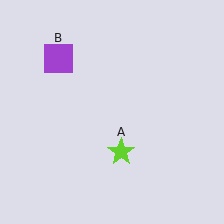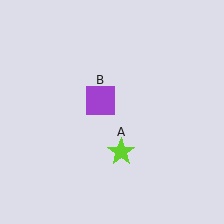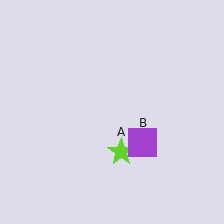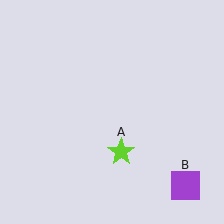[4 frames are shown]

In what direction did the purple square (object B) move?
The purple square (object B) moved down and to the right.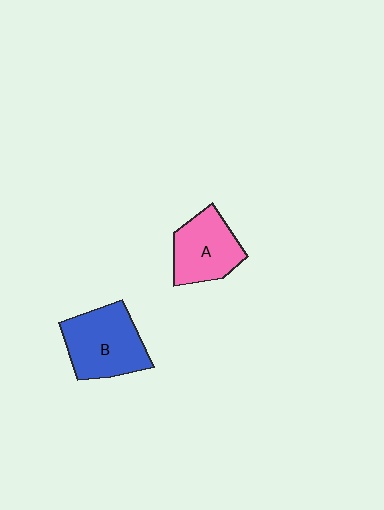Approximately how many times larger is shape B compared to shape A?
Approximately 1.2 times.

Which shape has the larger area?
Shape B (blue).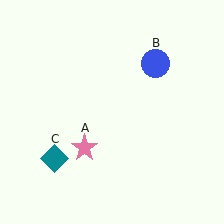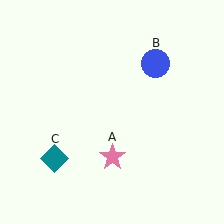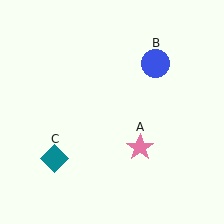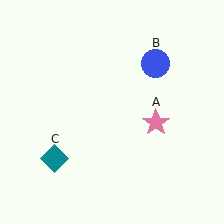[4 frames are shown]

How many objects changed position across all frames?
1 object changed position: pink star (object A).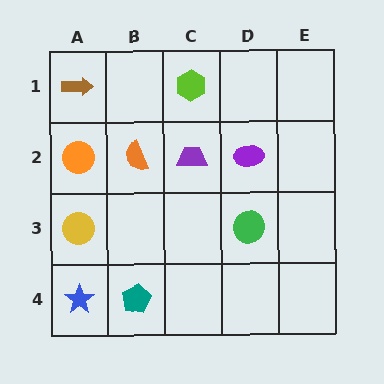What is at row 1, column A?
A brown arrow.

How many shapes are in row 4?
2 shapes.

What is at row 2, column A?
An orange circle.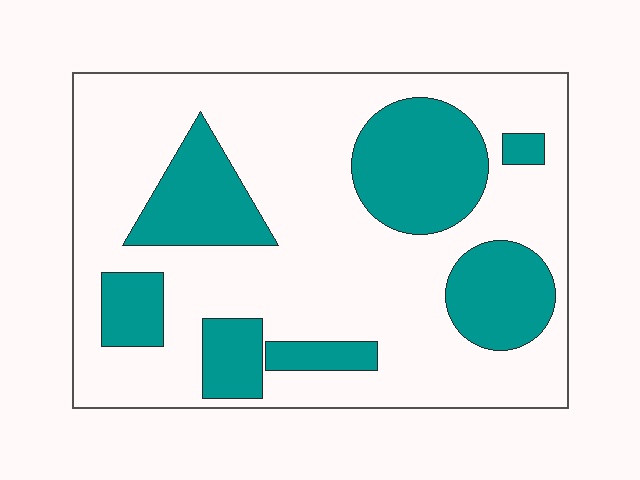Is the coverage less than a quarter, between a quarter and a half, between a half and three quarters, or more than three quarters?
Between a quarter and a half.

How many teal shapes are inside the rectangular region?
7.